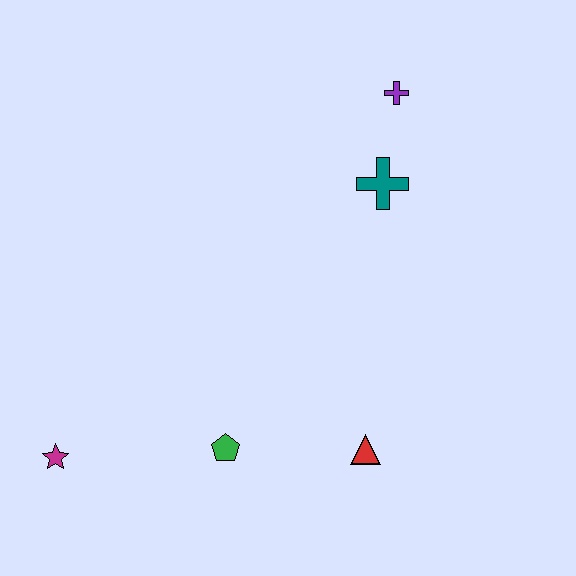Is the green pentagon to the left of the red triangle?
Yes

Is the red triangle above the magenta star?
Yes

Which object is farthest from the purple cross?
The magenta star is farthest from the purple cross.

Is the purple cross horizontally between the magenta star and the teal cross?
No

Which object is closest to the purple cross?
The teal cross is closest to the purple cross.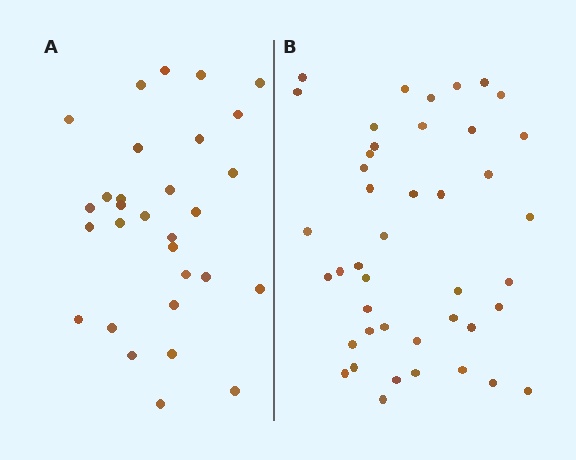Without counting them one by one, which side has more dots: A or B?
Region B (the right region) has more dots.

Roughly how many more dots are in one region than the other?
Region B has approximately 15 more dots than region A.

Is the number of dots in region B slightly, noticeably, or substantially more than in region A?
Region B has noticeably more, but not dramatically so. The ratio is roughly 1.4 to 1.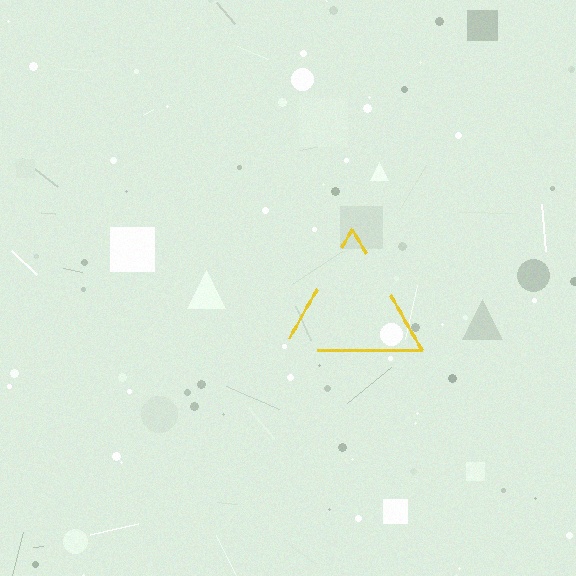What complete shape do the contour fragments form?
The contour fragments form a triangle.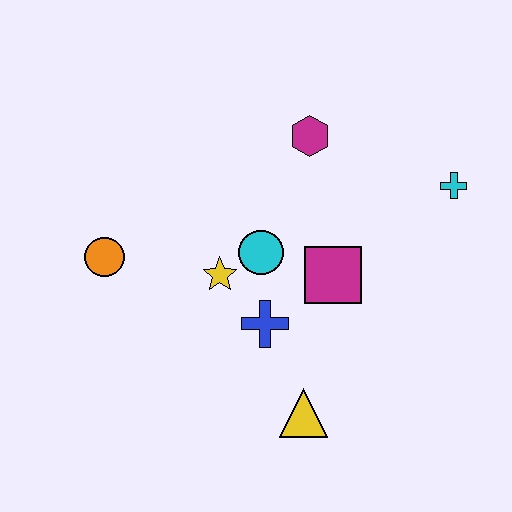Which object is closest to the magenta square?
The cyan circle is closest to the magenta square.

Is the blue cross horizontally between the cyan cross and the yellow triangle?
No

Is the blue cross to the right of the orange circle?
Yes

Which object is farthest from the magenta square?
The orange circle is farthest from the magenta square.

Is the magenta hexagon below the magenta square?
No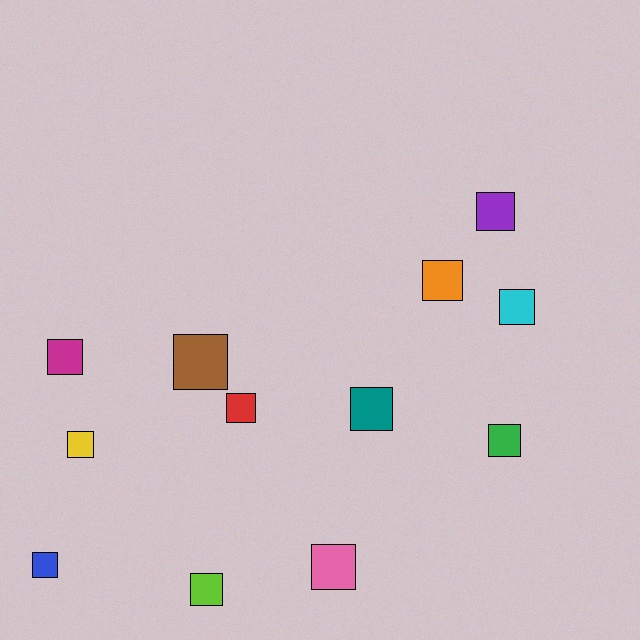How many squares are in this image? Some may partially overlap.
There are 12 squares.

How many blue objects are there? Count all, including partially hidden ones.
There is 1 blue object.